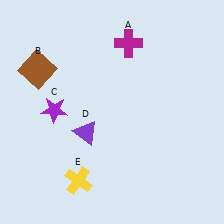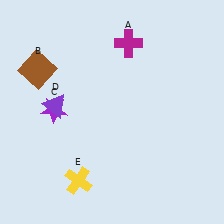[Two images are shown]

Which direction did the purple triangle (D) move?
The purple triangle (D) moved left.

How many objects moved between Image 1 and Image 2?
1 object moved between the two images.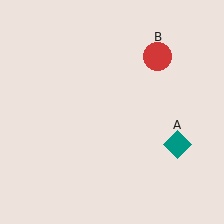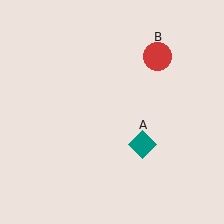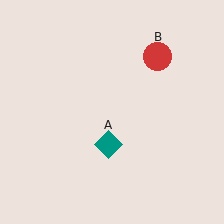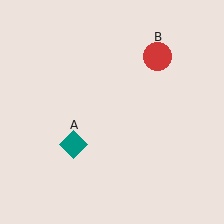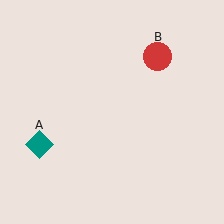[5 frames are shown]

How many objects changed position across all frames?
1 object changed position: teal diamond (object A).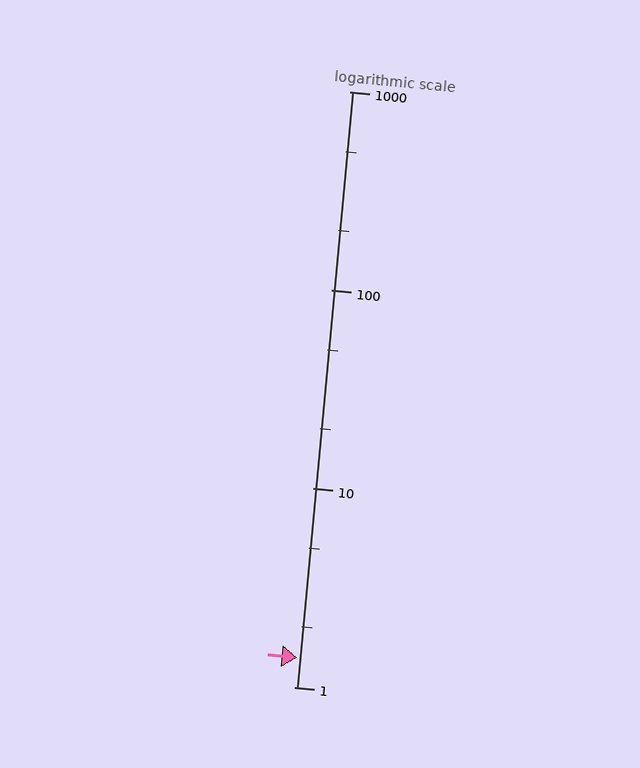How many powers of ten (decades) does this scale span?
The scale spans 3 decades, from 1 to 1000.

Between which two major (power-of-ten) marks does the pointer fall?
The pointer is between 1 and 10.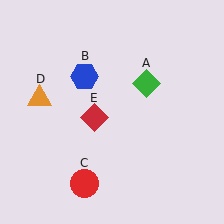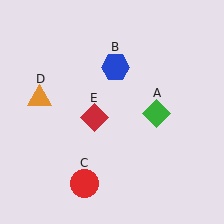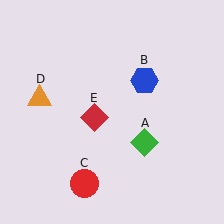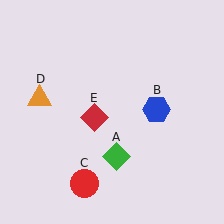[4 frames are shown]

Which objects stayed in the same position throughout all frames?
Red circle (object C) and orange triangle (object D) and red diamond (object E) remained stationary.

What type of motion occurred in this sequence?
The green diamond (object A), blue hexagon (object B) rotated clockwise around the center of the scene.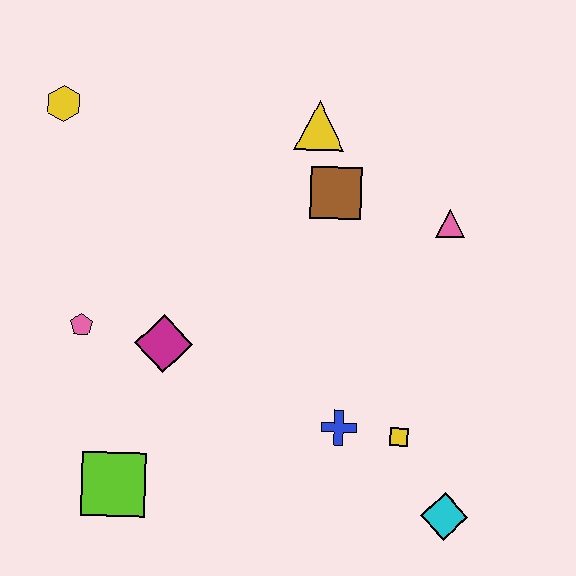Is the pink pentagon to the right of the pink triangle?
No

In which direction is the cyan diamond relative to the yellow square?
The cyan diamond is below the yellow square.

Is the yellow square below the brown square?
Yes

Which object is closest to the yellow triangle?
The brown square is closest to the yellow triangle.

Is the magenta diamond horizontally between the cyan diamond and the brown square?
No